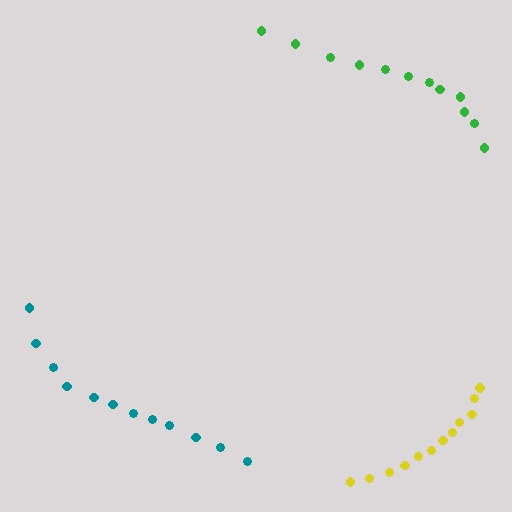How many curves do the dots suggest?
There are 3 distinct paths.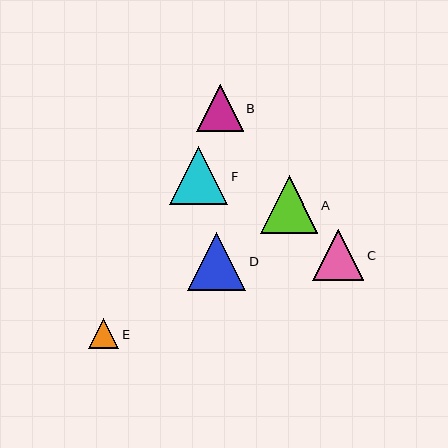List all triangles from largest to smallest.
From largest to smallest: D, F, A, C, B, E.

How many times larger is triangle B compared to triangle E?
Triangle B is approximately 1.6 times the size of triangle E.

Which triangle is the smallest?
Triangle E is the smallest with a size of approximately 30 pixels.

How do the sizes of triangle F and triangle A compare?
Triangle F and triangle A are approximately the same size.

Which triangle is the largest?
Triangle D is the largest with a size of approximately 58 pixels.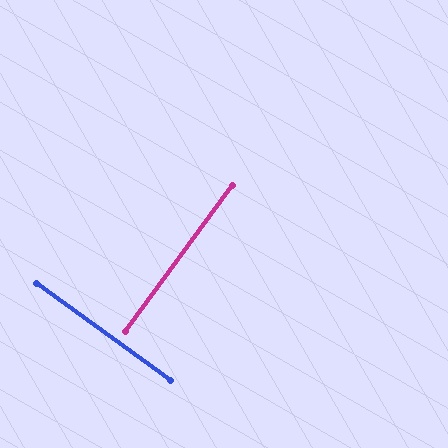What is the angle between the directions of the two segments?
Approximately 90 degrees.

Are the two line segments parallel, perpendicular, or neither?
Perpendicular — they meet at approximately 90°.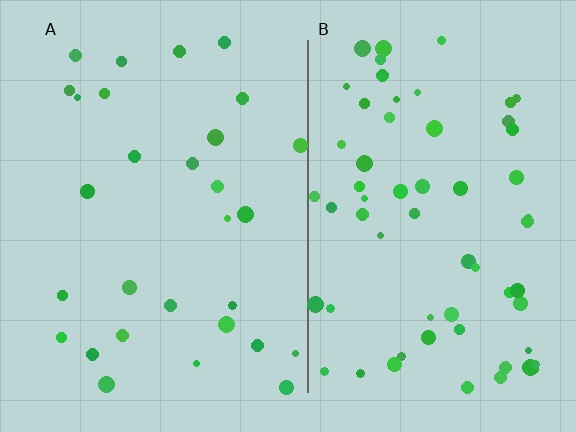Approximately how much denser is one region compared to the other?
Approximately 2.0× — region B over region A.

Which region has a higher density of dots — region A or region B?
B (the right).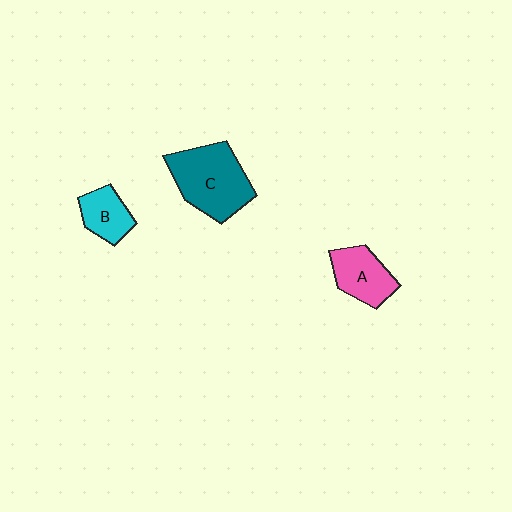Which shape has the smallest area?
Shape B (cyan).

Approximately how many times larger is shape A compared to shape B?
Approximately 1.3 times.